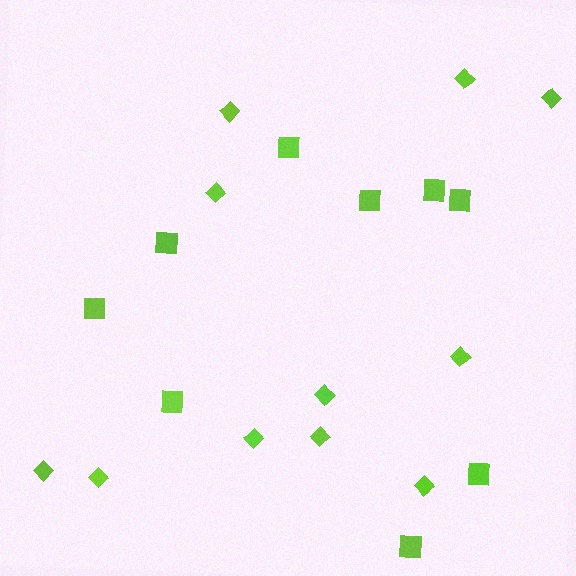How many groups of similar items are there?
There are 2 groups: one group of squares (9) and one group of diamonds (11).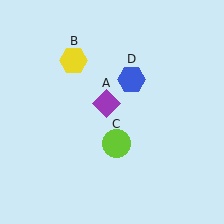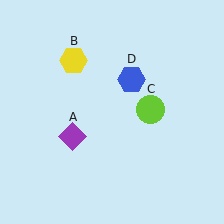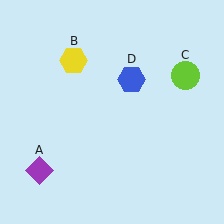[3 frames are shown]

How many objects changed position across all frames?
2 objects changed position: purple diamond (object A), lime circle (object C).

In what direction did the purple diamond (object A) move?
The purple diamond (object A) moved down and to the left.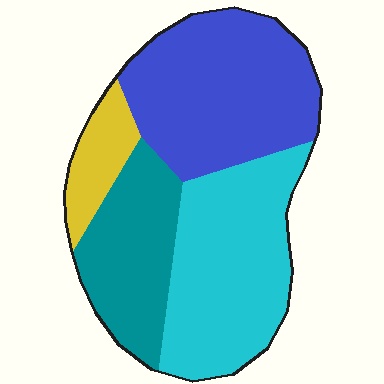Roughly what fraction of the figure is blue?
Blue covers around 35% of the figure.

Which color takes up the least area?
Yellow, at roughly 10%.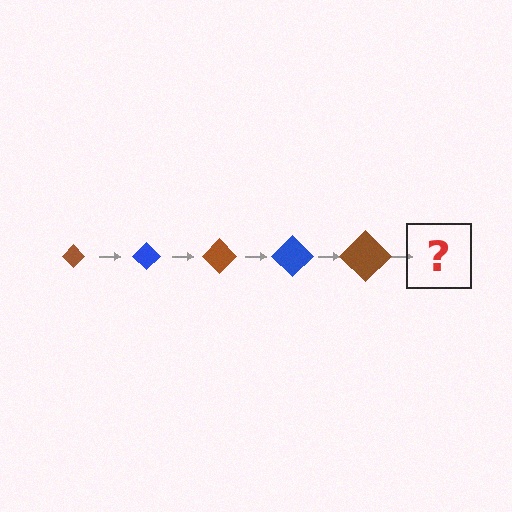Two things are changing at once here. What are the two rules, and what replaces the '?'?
The two rules are that the diamond grows larger each step and the color cycles through brown and blue. The '?' should be a blue diamond, larger than the previous one.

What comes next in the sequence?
The next element should be a blue diamond, larger than the previous one.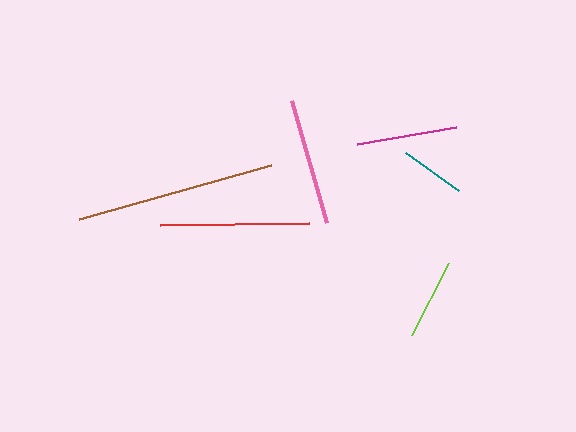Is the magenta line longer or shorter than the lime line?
The magenta line is longer than the lime line.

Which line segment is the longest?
The brown line is the longest at approximately 200 pixels.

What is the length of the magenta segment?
The magenta segment is approximately 100 pixels long.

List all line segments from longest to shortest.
From longest to shortest: brown, red, pink, magenta, lime, teal.